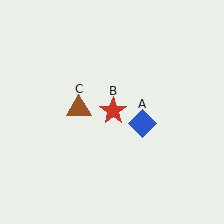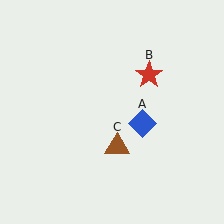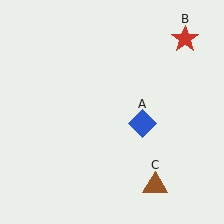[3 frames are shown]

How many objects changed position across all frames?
2 objects changed position: red star (object B), brown triangle (object C).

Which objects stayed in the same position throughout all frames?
Blue diamond (object A) remained stationary.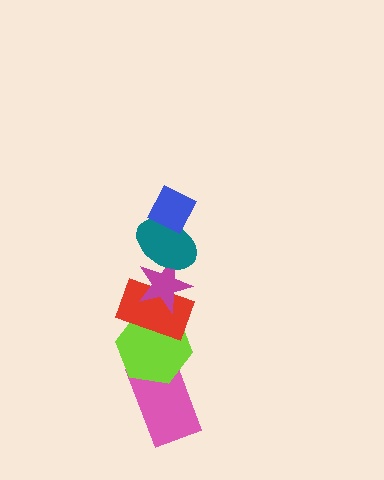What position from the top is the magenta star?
The magenta star is 3rd from the top.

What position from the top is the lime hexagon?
The lime hexagon is 5th from the top.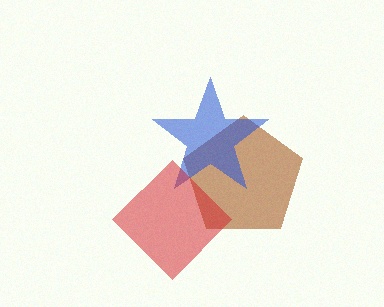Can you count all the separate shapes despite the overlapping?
Yes, there are 3 separate shapes.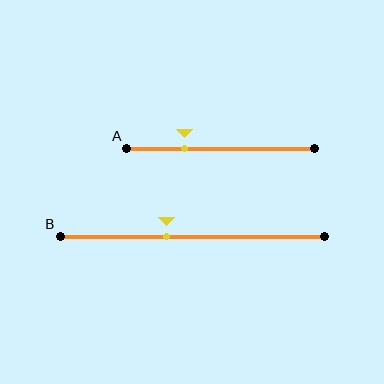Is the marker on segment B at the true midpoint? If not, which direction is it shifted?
No, the marker on segment B is shifted to the left by about 10% of the segment length.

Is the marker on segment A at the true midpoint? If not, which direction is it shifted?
No, the marker on segment A is shifted to the left by about 19% of the segment length.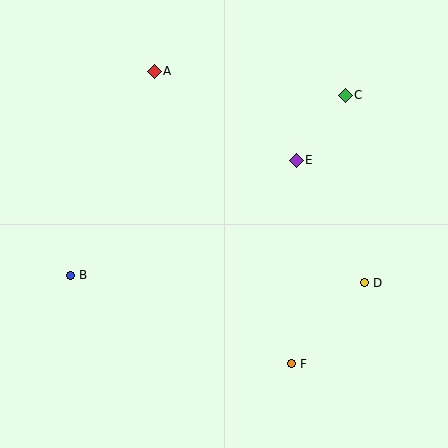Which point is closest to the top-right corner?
Point C is closest to the top-right corner.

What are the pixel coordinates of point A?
Point A is at (154, 71).